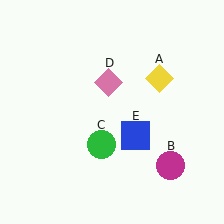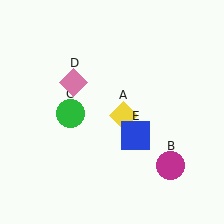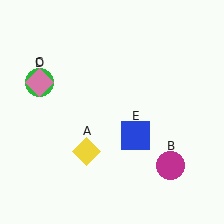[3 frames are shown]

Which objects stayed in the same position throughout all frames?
Magenta circle (object B) and blue square (object E) remained stationary.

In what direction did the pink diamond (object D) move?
The pink diamond (object D) moved left.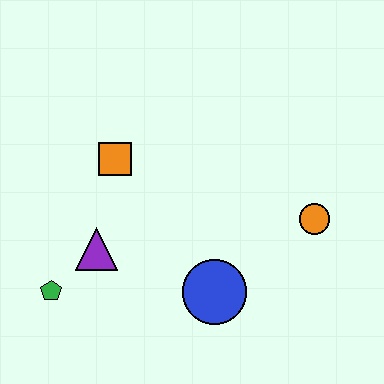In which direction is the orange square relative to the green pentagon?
The orange square is above the green pentagon.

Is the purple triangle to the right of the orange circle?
No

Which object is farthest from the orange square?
The orange circle is farthest from the orange square.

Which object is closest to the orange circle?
The blue circle is closest to the orange circle.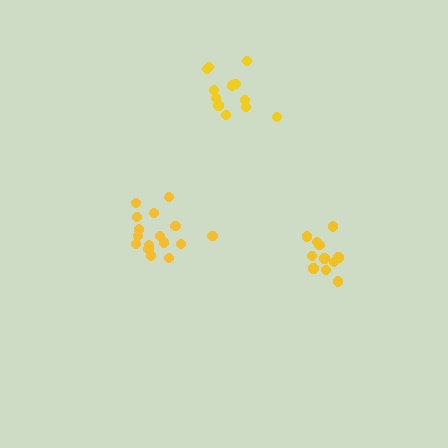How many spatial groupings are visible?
There are 3 spatial groupings.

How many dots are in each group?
Group 1: 16 dots, Group 2: 12 dots, Group 3: 11 dots (39 total).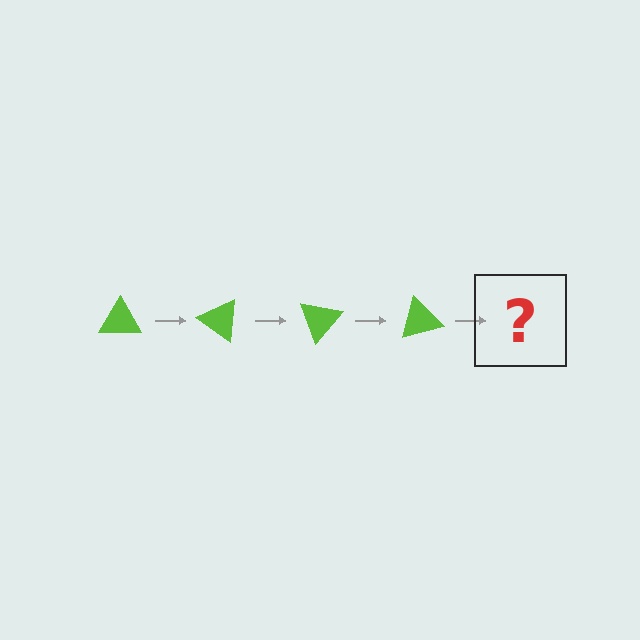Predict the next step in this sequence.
The next step is a lime triangle rotated 140 degrees.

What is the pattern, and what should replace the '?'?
The pattern is that the triangle rotates 35 degrees each step. The '?' should be a lime triangle rotated 140 degrees.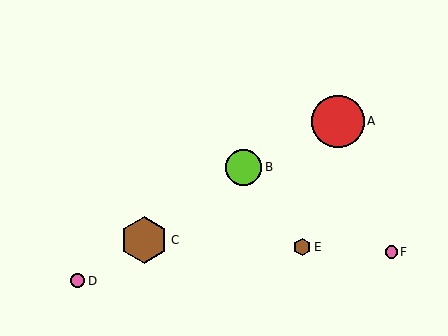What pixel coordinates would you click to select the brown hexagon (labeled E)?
Click at (302, 247) to select the brown hexagon E.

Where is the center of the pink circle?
The center of the pink circle is at (391, 252).